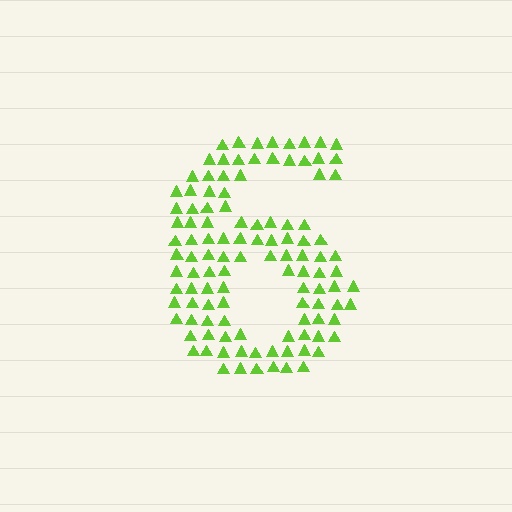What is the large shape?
The large shape is the digit 6.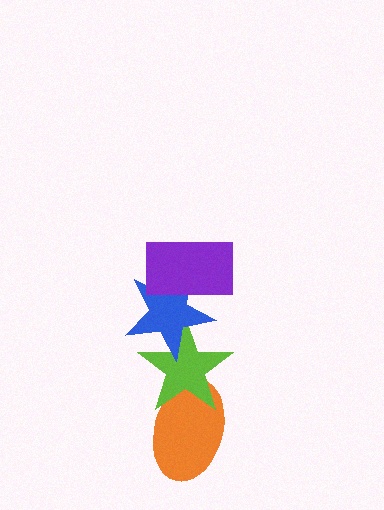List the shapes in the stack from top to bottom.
From top to bottom: the purple rectangle, the blue star, the lime star, the orange ellipse.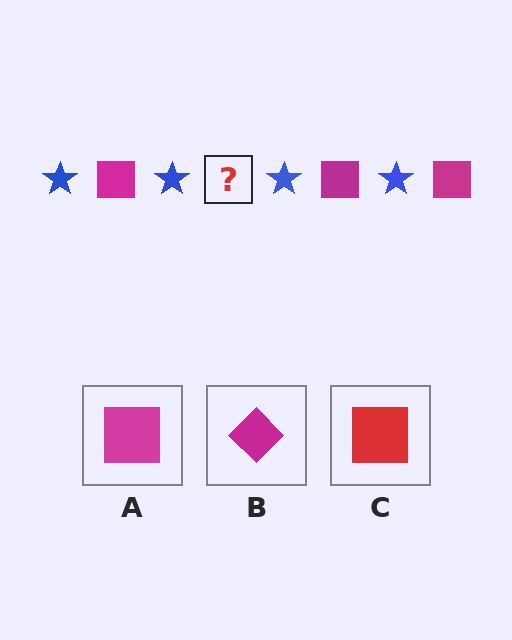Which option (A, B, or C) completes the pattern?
A.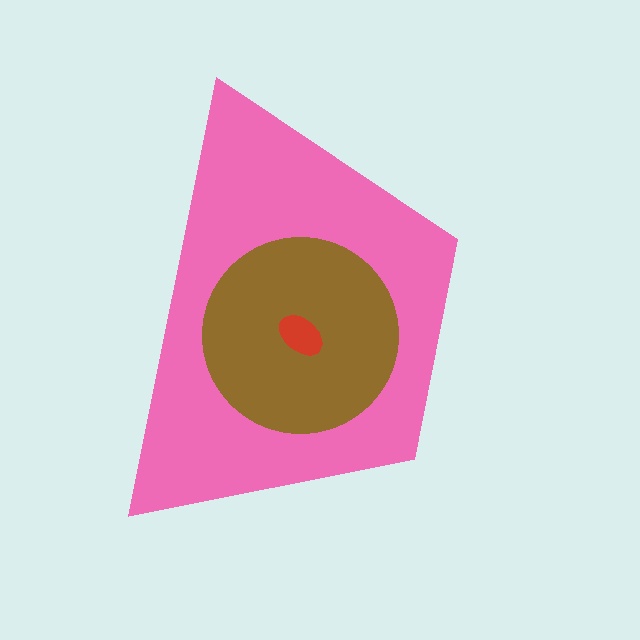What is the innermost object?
The red ellipse.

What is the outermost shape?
The pink trapezoid.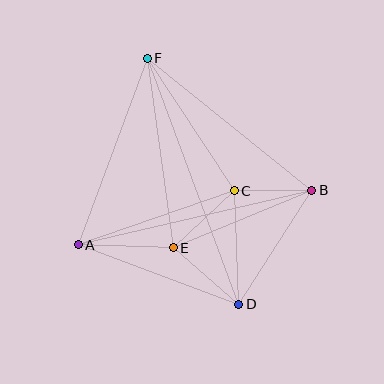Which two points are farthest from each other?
Points D and F are farthest from each other.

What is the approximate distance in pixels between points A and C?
The distance between A and C is approximately 165 pixels.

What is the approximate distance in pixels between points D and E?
The distance between D and E is approximately 87 pixels.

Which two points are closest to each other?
Points B and C are closest to each other.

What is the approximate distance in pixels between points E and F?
The distance between E and F is approximately 191 pixels.